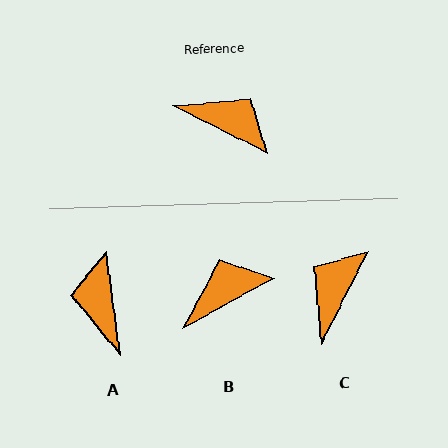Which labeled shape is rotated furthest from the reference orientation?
A, about 124 degrees away.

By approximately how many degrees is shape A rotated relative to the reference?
Approximately 124 degrees counter-clockwise.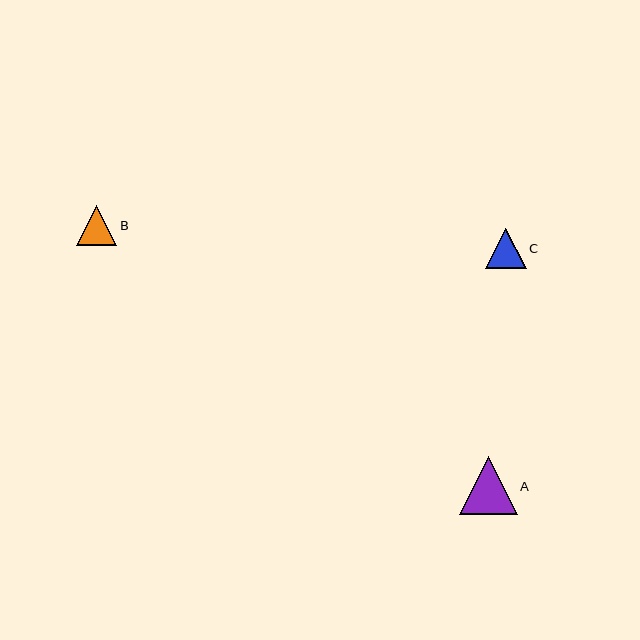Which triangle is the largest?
Triangle A is the largest with a size of approximately 57 pixels.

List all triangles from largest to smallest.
From largest to smallest: A, C, B.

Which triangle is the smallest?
Triangle B is the smallest with a size of approximately 40 pixels.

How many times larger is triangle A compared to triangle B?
Triangle A is approximately 1.4 times the size of triangle B.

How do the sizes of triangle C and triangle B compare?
Triangle C and triangle B are approximately the same size.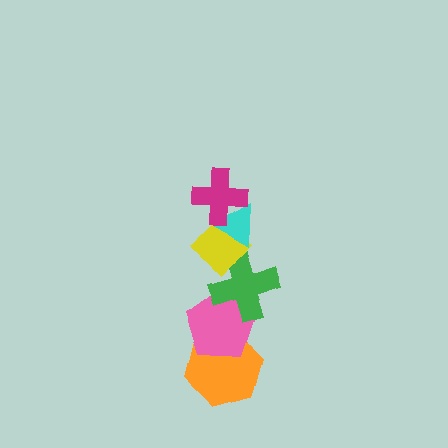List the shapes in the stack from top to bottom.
From top to bottom: the magenta cross, the cyan triangle, the yellow diamond, the green cross, the pink pentagon, the orange hexagon.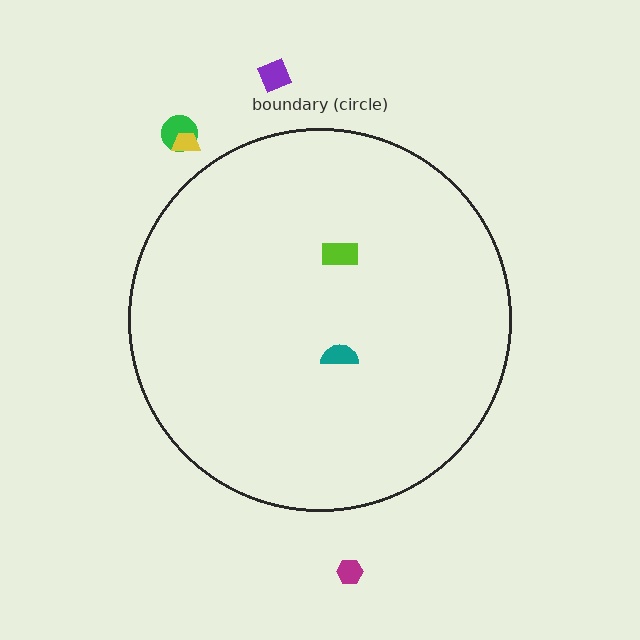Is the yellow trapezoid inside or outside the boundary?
Outside.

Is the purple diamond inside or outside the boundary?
Outside.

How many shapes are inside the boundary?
2 inside, 4 outside.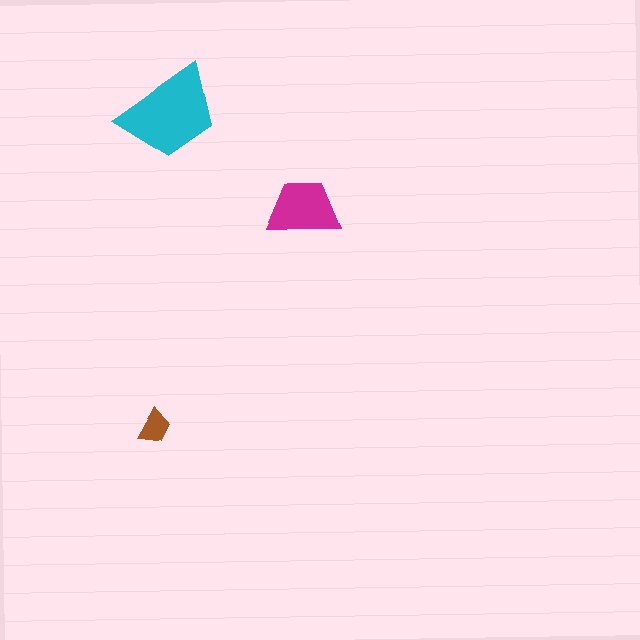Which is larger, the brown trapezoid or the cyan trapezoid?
The cyan one.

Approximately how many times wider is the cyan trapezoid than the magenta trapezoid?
About 1.5 times wider.